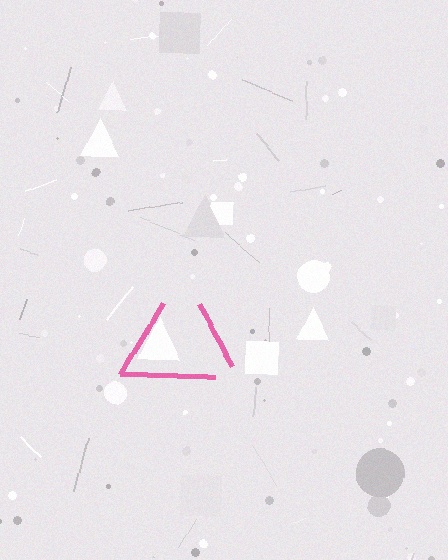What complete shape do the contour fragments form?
The contour fragments form a triangle.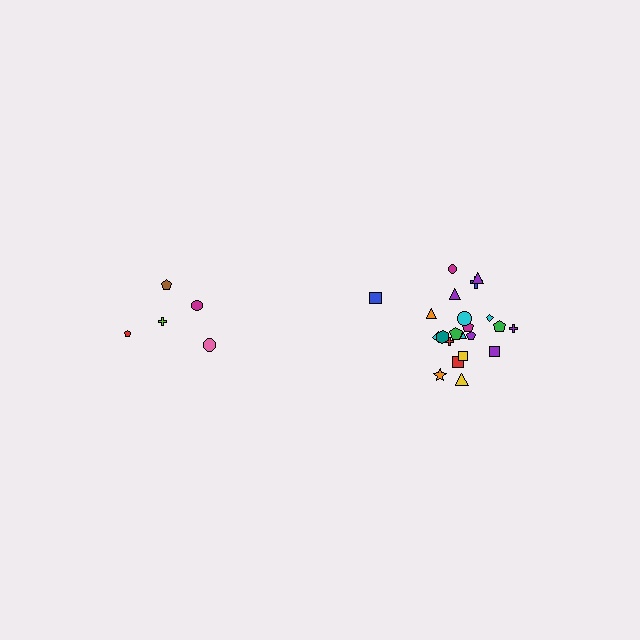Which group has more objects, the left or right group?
The right group.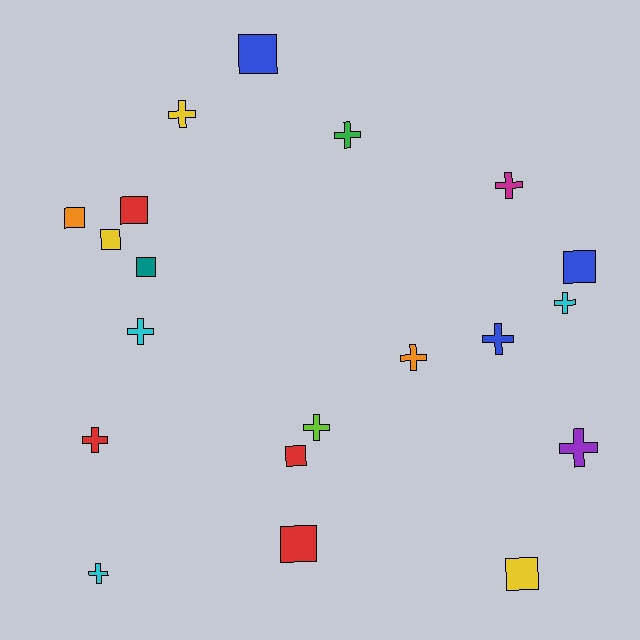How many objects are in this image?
There are 20 objects.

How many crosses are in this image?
There are 11 crosses.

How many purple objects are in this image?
There is 1 purple object.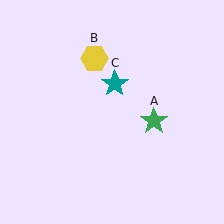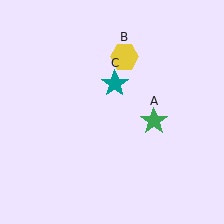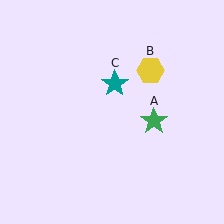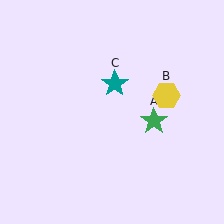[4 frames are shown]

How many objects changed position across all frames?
1 object changed position: yellow hexagon (object B).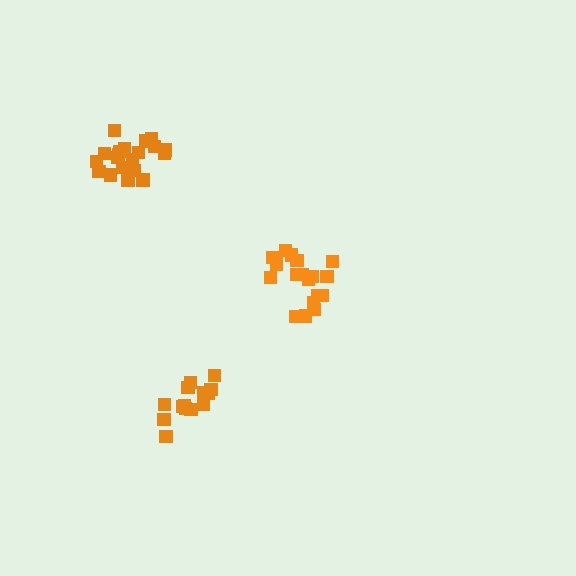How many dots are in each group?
Group 1: 14 dots, Group 2: 20 dots, Group 3: 20 dots (54 total).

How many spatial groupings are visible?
There are 3 spatial groupings.